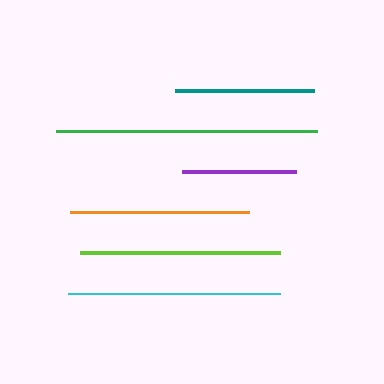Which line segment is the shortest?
The purple line is the shortest at approximately 114 pixels.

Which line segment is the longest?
The green line is the longest at approximately 261 pixels.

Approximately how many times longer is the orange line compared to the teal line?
The orange line is approximately 1.3 times the length of the teal line.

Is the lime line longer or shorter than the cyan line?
The cyan line is longer than the lime line.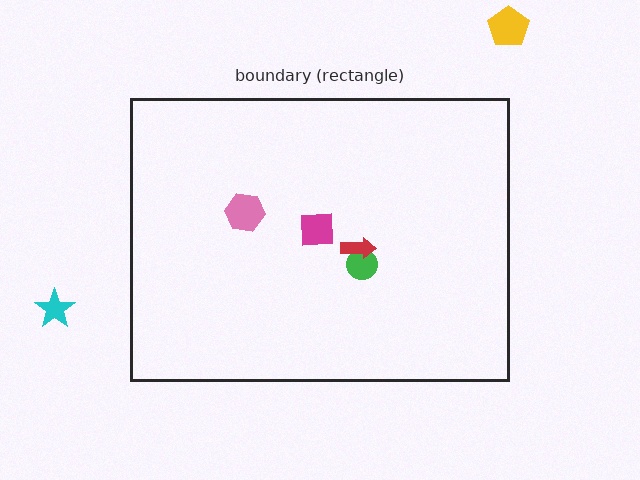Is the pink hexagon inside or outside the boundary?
Inside.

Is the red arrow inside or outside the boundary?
Inside.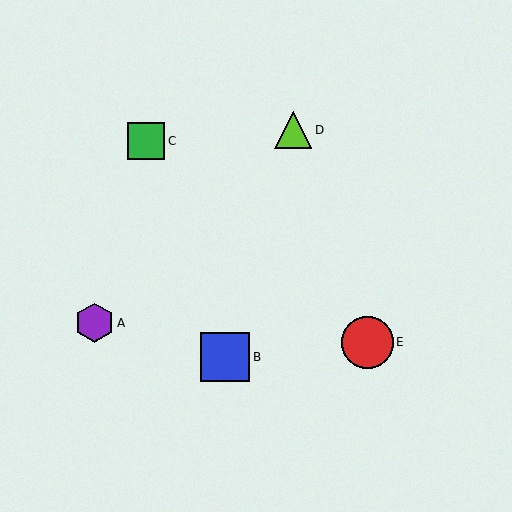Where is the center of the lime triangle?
The center of the lime triangle is at (293, 130).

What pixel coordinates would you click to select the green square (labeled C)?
Click at (146, 141) to select the green square C.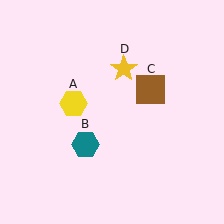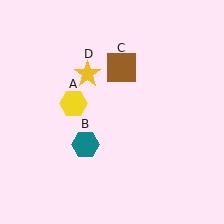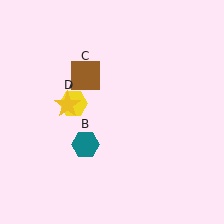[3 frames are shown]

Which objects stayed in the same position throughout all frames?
Yellow hexagon (object A) and teal hexagon (object B) remained stationary.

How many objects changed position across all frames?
2 objects changed position: brown square (object C), yellow star (object D).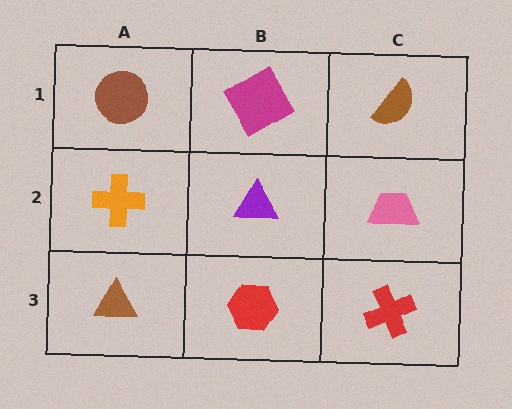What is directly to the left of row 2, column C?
A purple triangle.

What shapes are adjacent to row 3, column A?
An orange cross (row 2, column A), a red hexagon (row 3, column B).